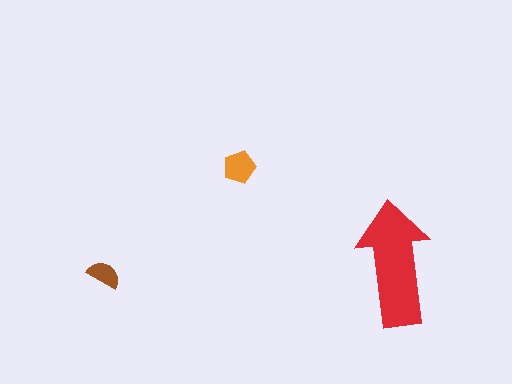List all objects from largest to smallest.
The red arrow, the orange pentagon, the brown semicircle.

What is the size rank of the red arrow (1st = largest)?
1st.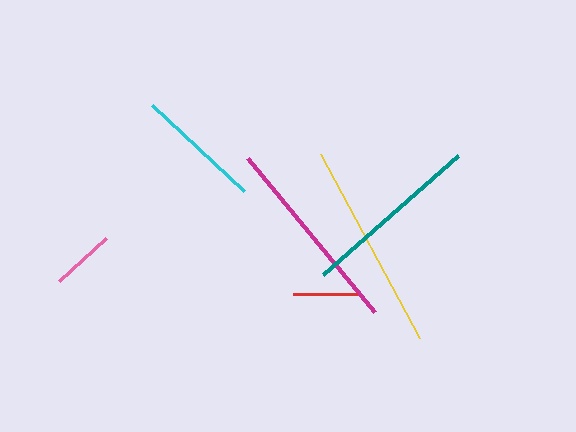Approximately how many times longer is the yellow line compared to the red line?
The yellow line is approximately 3.3 times the length of the red line.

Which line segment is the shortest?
The red line is the shortest at approximately 64 pixels.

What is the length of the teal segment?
The teal segment is approximately 180 pixels long.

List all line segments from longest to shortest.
From longest to shortest: yellow, magenta, teal, cyan, pink, red.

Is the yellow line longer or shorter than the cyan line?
The yellow line is longer than the cyan line.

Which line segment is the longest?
The yellow line is the longest at approximately 208 pixels.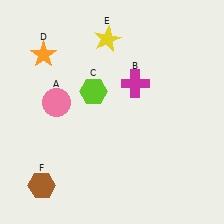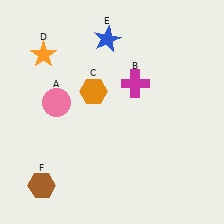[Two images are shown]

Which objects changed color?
C changed from lime to orange. E changed from yellow to blue.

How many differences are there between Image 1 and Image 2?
There are 2 differences between the two images.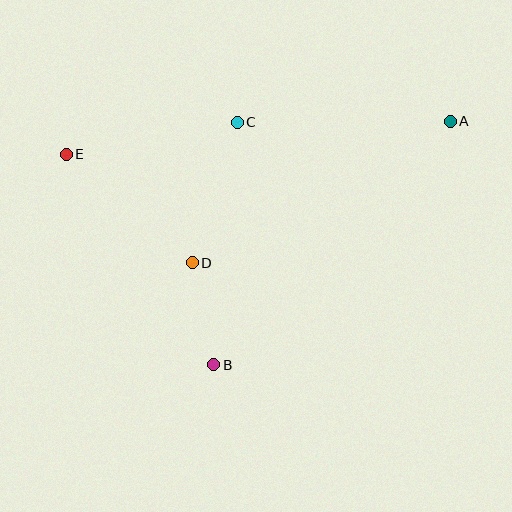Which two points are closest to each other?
Points B and D are closest to each other.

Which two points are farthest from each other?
Points A and E are farthest from each other.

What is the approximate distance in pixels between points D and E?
The distance between D and E is approximately 166 pixels.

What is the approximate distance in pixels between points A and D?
The distance between A and D is approximately 294 pixels.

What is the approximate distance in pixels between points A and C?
The distance between A and C is approximately 213 pixels.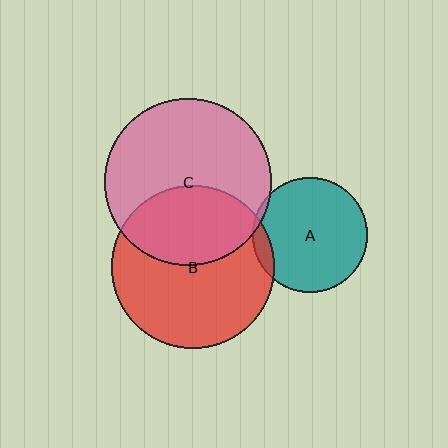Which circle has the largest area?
Circle C (pink).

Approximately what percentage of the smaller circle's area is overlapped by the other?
Approximately 40%.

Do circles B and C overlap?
Yes.